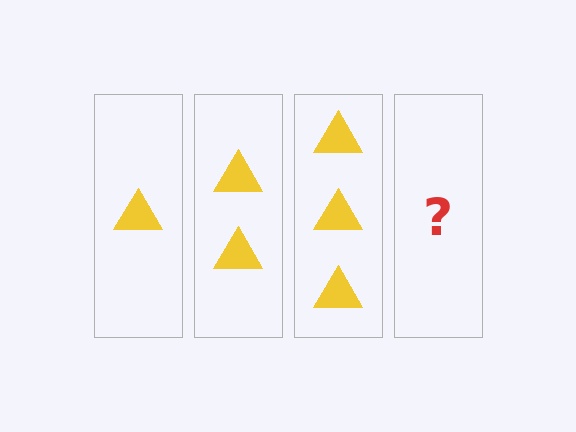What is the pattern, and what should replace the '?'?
The pattern is that each step adds one more triangle. The '?' should be 4 triangles.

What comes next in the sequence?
The next element should be 4 triangles.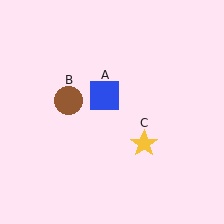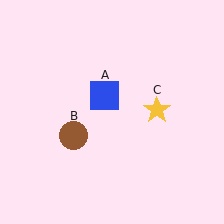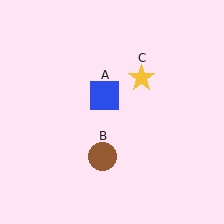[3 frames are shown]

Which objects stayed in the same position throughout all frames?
Blue square (object A) remained stationary.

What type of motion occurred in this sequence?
The brown circle (object B), yellow star (object C) rotated counterclockwise around the center of the scene.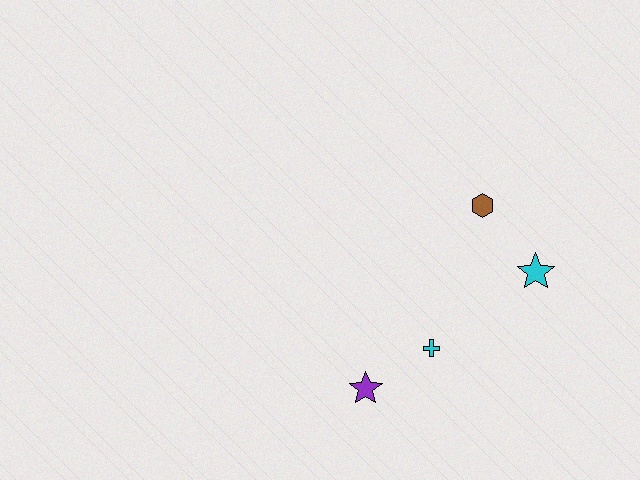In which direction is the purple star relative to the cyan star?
The purple star is to the left of the cyan star.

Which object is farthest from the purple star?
The brown hexagon is farthest from the purple star.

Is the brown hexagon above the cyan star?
Yes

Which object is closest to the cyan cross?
The purple star is closest to the cyan cross.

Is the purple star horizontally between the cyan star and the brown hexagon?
No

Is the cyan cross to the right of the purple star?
Yes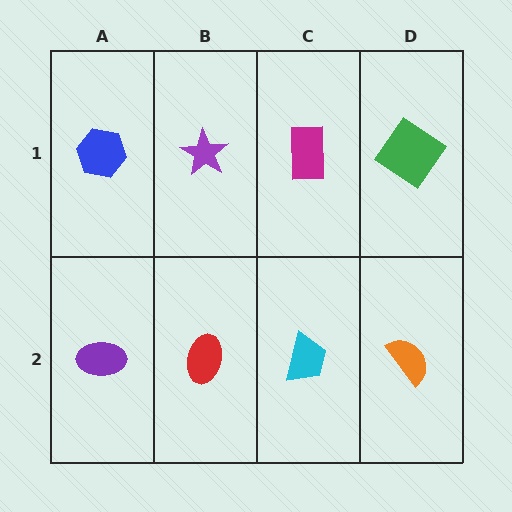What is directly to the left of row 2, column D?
A cyan trapezoid.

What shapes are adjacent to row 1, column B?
A red ellipse (row 2, column B), a blue hexagon (row 1, column A), a magenta rectangle (row 1, column C).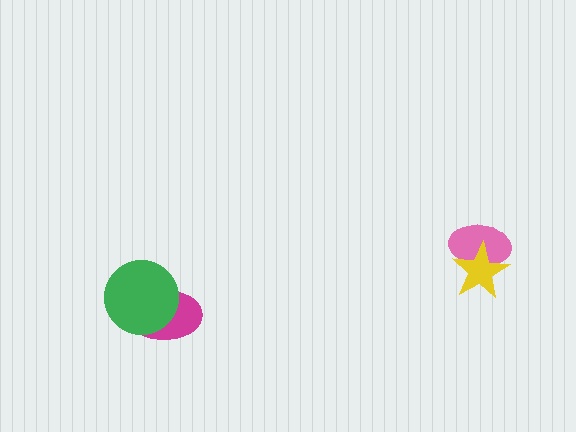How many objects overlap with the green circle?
1 object overlaps with the green circle.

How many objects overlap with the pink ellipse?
1 object overlaps with the pink ellipse.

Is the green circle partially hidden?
No, no other shape covers it.